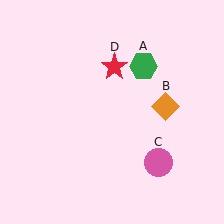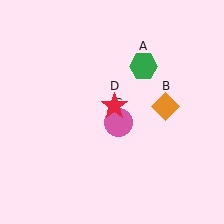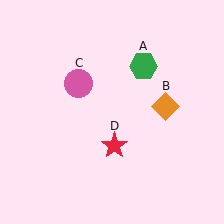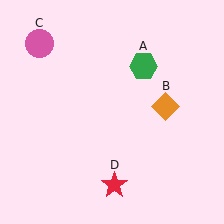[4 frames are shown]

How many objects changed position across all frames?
2 objects changed position: pink circle (object C), red star (object D).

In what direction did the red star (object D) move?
The red star (object D) moved down.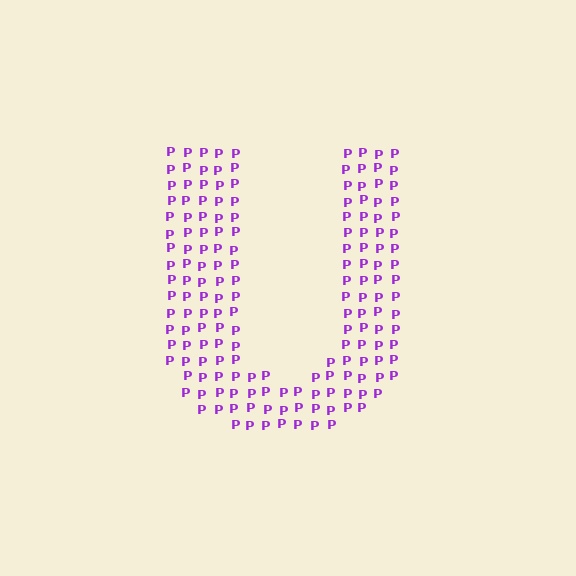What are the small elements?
The small elements are letter P's.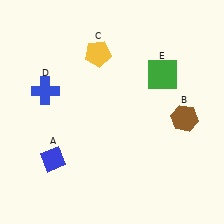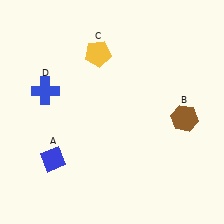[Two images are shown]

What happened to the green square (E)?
The green square (E) was removed in Image 2. It was in the top-right area of Image 1.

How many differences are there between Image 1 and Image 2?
There is 1 difference between the two images.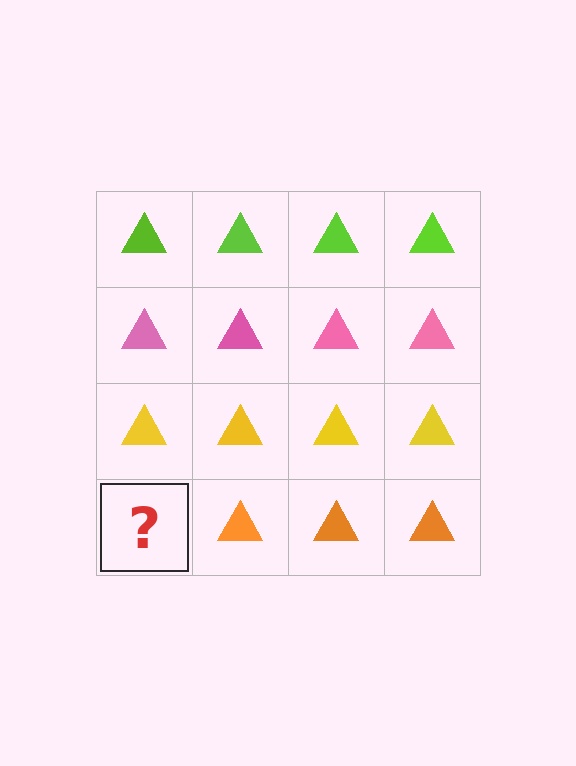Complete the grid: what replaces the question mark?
The question mark should be replaced with an orange triangle.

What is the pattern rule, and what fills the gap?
The rule is that each row has a consistent color. The gap should be filled with an orange triangle.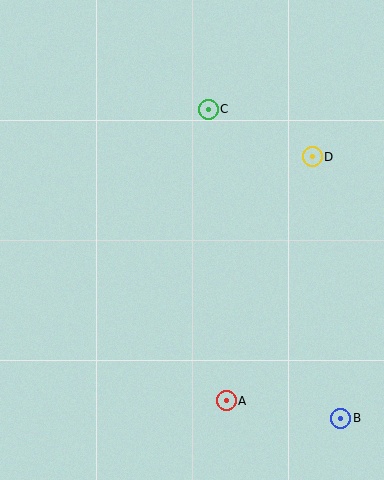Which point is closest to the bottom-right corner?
Point B is closest to the bottom-right corner.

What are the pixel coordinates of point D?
Point D is at (312, 157).